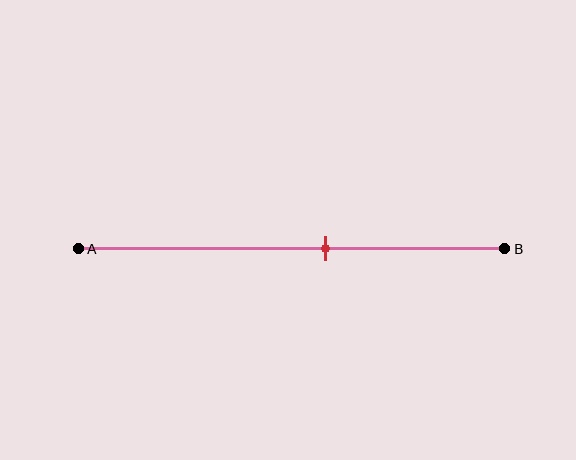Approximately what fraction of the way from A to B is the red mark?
The red mark is approximately 60% of the way from A to B.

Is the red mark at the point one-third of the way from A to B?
No, the mark is at about 60% from A, not at the 33% one-third point.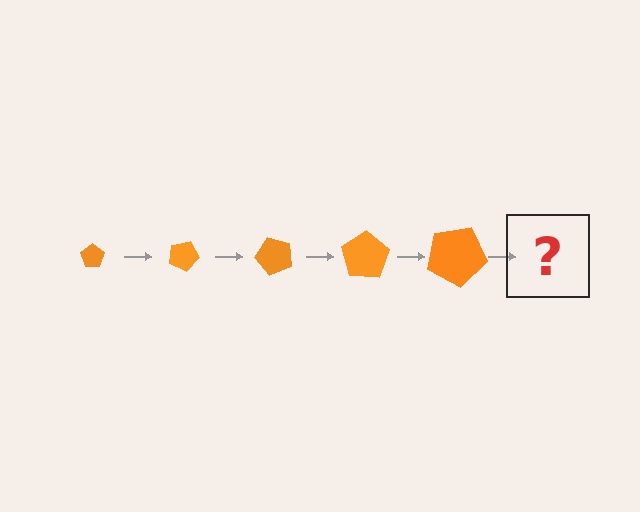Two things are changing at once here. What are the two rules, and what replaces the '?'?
The two rules are that the pentagon grows larger each step and it rotates 25 degrees each step. The '?' should be a pentagon, larger than the previous one and rotated 125 degrees from the start.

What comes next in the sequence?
The next element should be a pentagon, larger than the previous one and rotated 125 degrees from the start.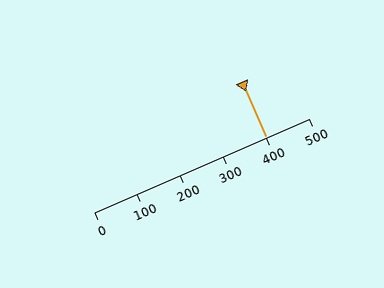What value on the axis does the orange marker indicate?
The marker indicates approximately 400.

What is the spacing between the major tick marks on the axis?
The major ticks are spaced 100 apart.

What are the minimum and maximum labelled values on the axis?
The axis runs from 0 to 500.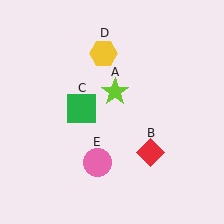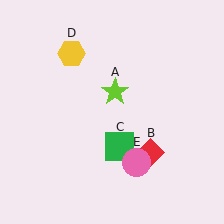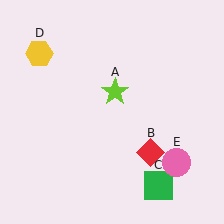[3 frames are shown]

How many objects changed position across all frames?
3 objects changed position: green square (object C), yellow hexagon (object D), pink circle (object E).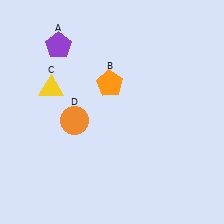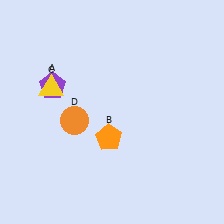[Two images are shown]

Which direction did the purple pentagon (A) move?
The purple pentagon (A) moved down.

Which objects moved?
The objects that moved are: the purple pentagon (A), the orange pentagon (B).